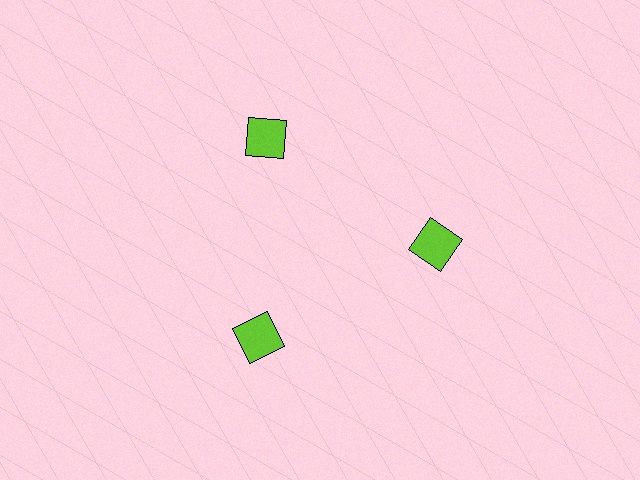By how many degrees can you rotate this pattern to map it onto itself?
The pattern maps onto itself every 120 degrees of rotation.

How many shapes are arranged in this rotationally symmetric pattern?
There are 3 shapes, arranged in 3 groups of 1.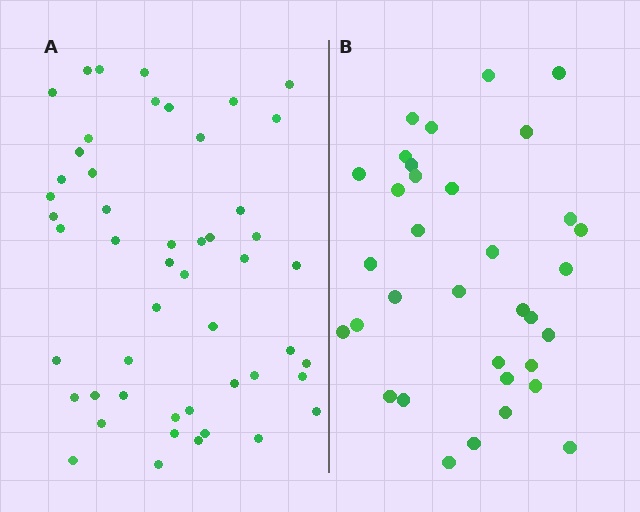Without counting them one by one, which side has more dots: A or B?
Region A (the left region) has more dots.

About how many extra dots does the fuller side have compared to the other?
Region A has approximately 15 more dots than region B.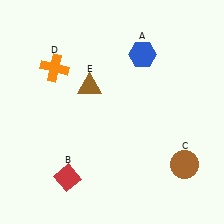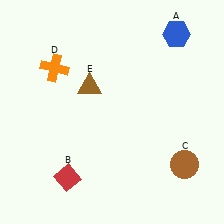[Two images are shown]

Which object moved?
The blue hexagon (A) moved right.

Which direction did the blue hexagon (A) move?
The blue hexagon (A) moved right.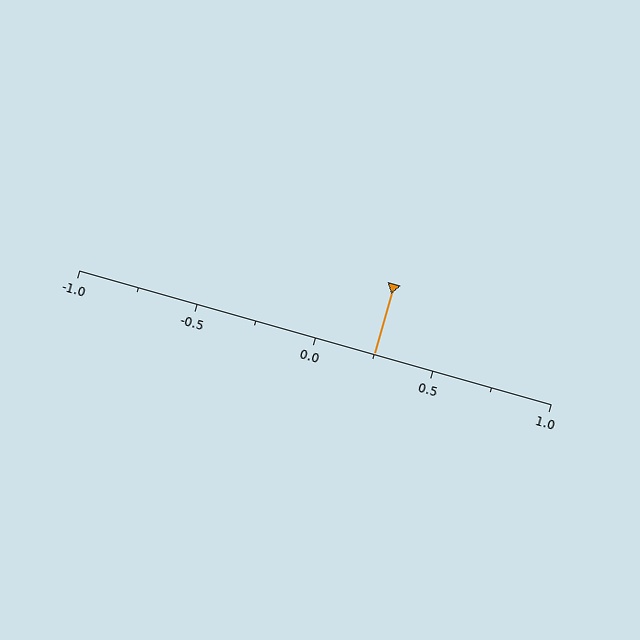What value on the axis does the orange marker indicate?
The marker indicates approximately 0.25.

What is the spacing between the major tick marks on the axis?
The major ticks are spaced 0.5 apart.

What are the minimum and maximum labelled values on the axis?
The axis runs from -1.0 to 1.0.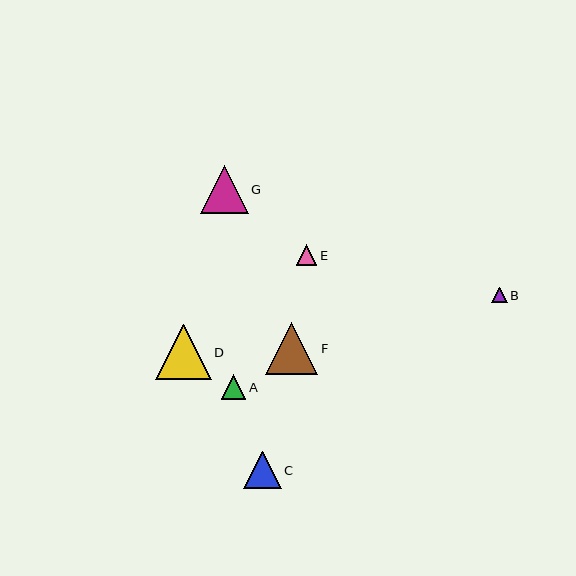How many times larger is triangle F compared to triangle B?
Triangle F is approximately 3.4 times the size of triangle B.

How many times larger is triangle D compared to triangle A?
Triangle D is approximately 2.2 times the size of triangle A.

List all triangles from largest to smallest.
From largest to smallest: D, F, G, C, A, E, B.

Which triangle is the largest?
Triangle D is the largest with a size of approximately 55 pixels.